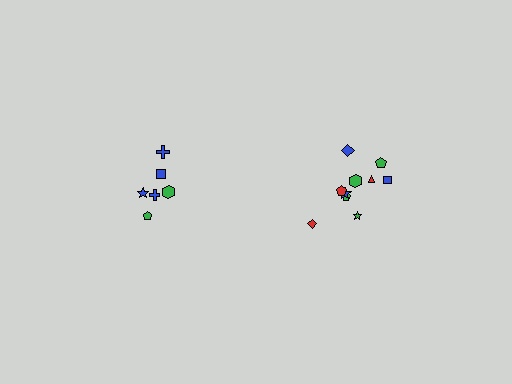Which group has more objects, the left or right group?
The right group.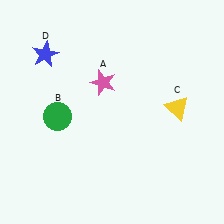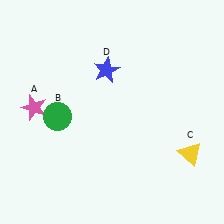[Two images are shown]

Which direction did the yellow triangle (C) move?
The yellow triangle (C) moved down.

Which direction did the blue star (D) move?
The blue star (D) moved right.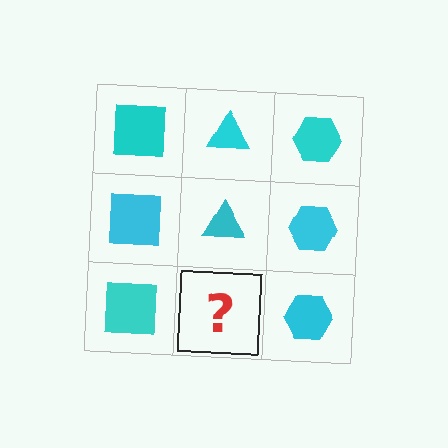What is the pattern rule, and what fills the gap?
The rule is that each column has a consistent shape. The gap should be filled with a cyan triangle.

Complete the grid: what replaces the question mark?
The question mark should be replaced with a cyan triangle.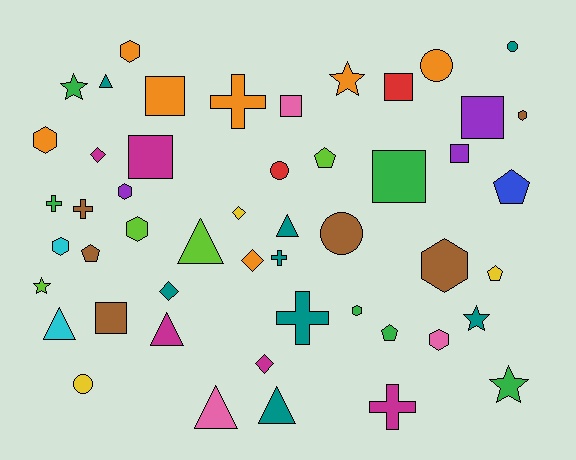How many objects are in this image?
There are 50 objects.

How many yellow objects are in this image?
There are 3 yellow objects.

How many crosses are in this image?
There are 6 crosses.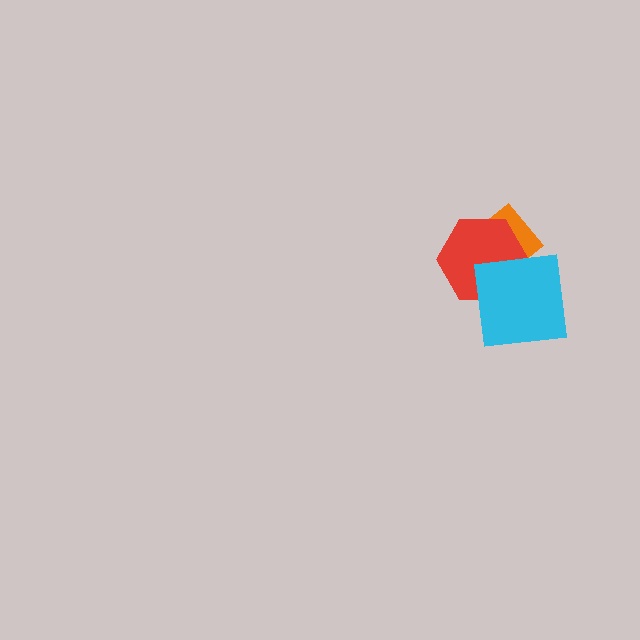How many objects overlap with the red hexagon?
2 objects overlap with the red hexagon.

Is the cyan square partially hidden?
No, no other shape covers it.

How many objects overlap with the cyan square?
1 object overlaps with the cyan square.